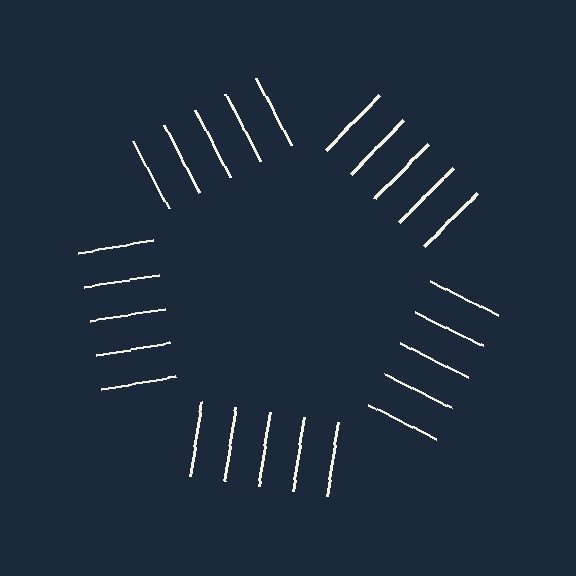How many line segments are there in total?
25 — 5 along each of the 5 edges.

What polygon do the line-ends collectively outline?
An illusory pentagon — the line segments terminate on its edges but no continuous stroke is drawn.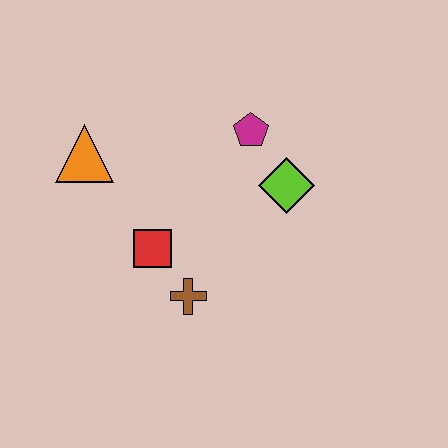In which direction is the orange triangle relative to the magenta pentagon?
The orange triangle is to the left of the magenta pentagon.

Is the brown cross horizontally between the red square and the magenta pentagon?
Yes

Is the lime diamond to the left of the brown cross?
No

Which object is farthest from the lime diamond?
The orange triangle is farthest from the lime diamond.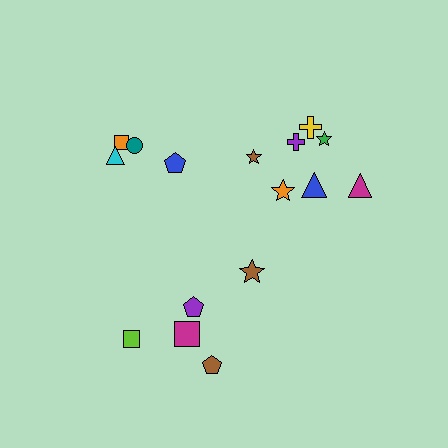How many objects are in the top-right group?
There are 7 objects.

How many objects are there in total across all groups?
There are 16 objects.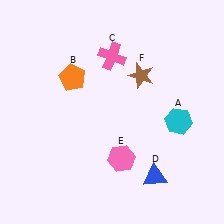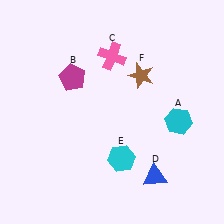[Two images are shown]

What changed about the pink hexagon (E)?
In Image 1, E is pink. In Image 2, it changed to cyan.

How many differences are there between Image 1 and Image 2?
There are 2 differences between the two images.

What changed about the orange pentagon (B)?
In Image 1, B is orange. In Image 2, it changed to magenta.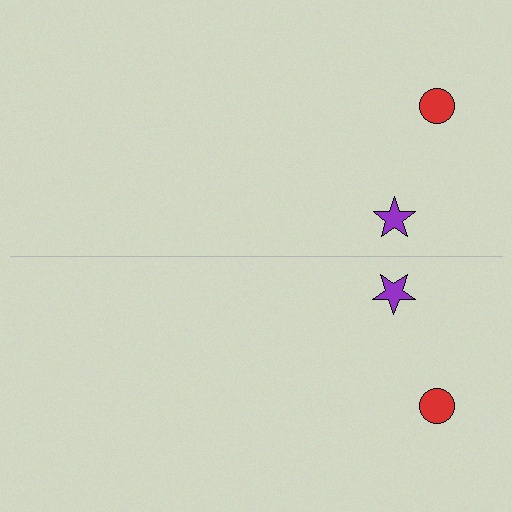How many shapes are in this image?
There are 4 shapes in this image.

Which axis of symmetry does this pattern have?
The pattern has a horizontal axis of symmetry running through the center of the image.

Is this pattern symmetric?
Yes, this pattern has bilateral (reflection) symmetry.